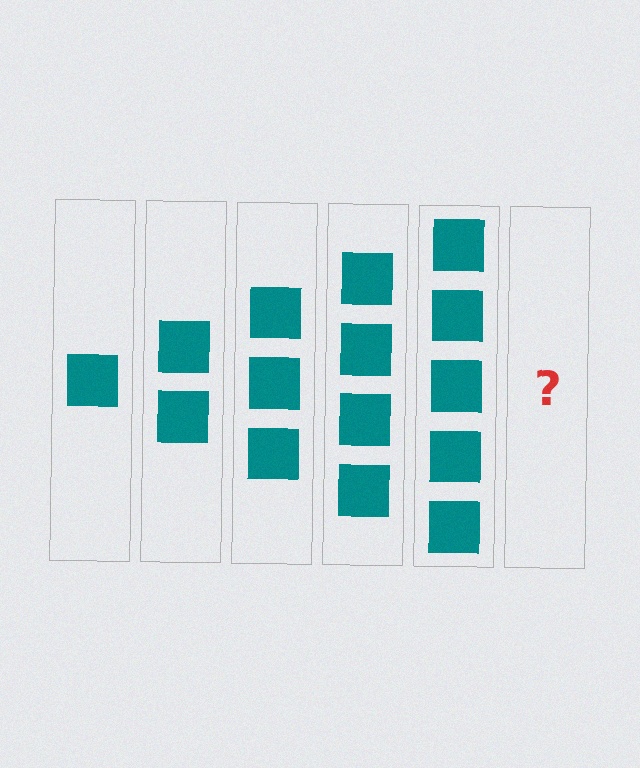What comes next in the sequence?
The next element should be 6 squares.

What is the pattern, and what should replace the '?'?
The pattern is that each step adds one more square. The '?' should be 6 squares.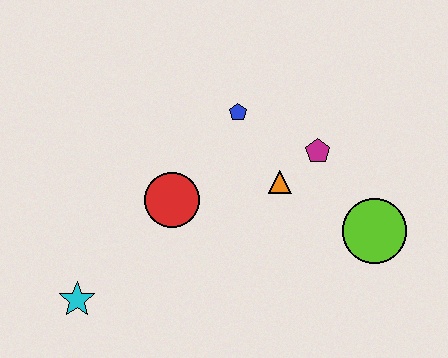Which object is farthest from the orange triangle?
The cyan star is farthest from the orange triangle.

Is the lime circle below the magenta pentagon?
Yes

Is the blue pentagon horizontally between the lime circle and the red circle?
Yes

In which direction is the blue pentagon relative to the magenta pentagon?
The blue pentagon is to the left of the magenta pentagon.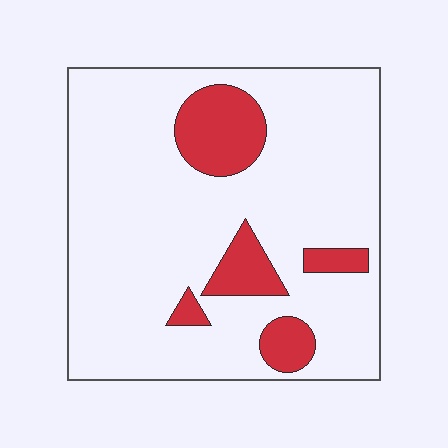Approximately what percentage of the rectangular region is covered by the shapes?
Approximately 15%.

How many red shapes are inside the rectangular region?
5.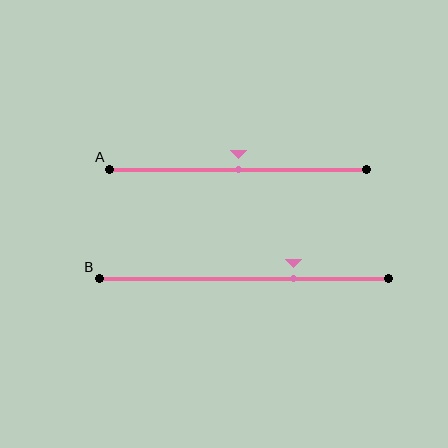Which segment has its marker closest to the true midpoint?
Segment A has its marker closest to the true midpoint.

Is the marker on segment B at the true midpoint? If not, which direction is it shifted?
No, the marker on segment B is shifted to the right by about 17% of the segment length.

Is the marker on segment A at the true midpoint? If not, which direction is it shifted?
Yes, the marker on segment A is at the true midpoint.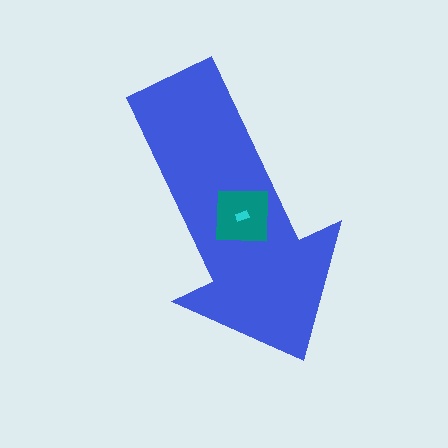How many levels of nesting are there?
3.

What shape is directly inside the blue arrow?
The teal square.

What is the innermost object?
The cyan rectangle.